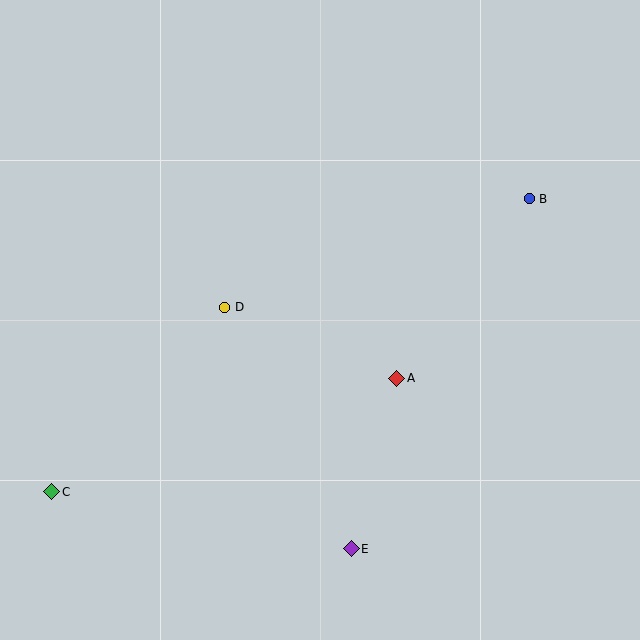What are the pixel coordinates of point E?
Point E is at (351, 549).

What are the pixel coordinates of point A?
Point A is at (397, 378).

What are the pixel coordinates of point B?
Point B is at (529, 199).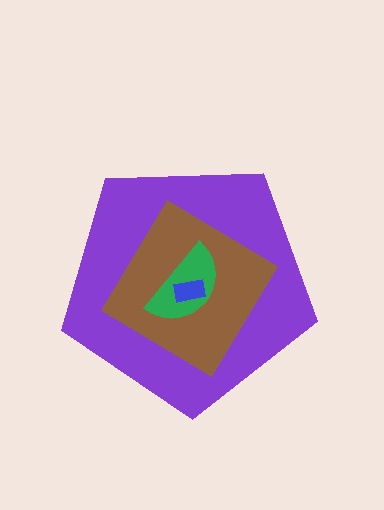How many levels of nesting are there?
4.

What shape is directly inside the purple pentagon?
The brown diamond.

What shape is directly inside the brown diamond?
The green semicircle.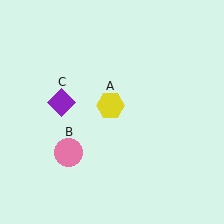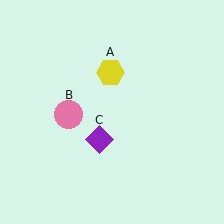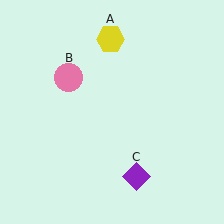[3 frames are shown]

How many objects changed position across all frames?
3 objects changed position: yellow hexagon (object A), pink circle (object B), purple diamond (object C).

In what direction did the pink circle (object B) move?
The pink circle (object B) moved up.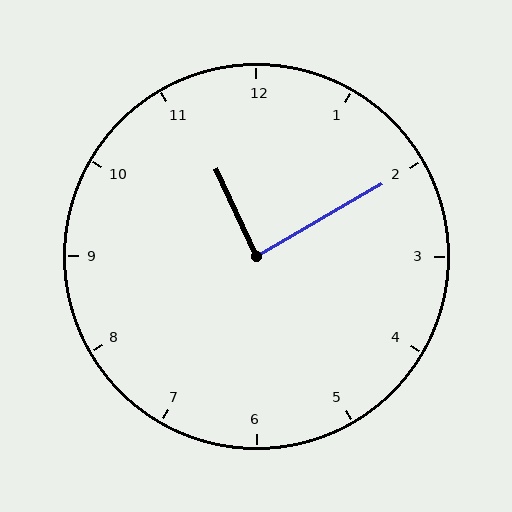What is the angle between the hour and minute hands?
Approximately 85 degrees.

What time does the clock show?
11:10.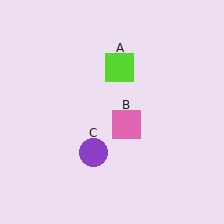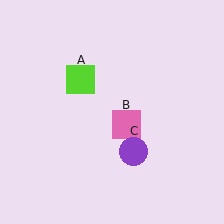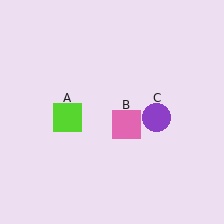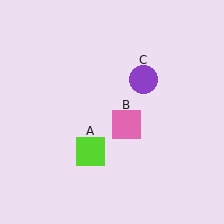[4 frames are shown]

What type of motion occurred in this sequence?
The lime square (object A), purple circle (object C) rotated counterclockwise around the center of the scene.